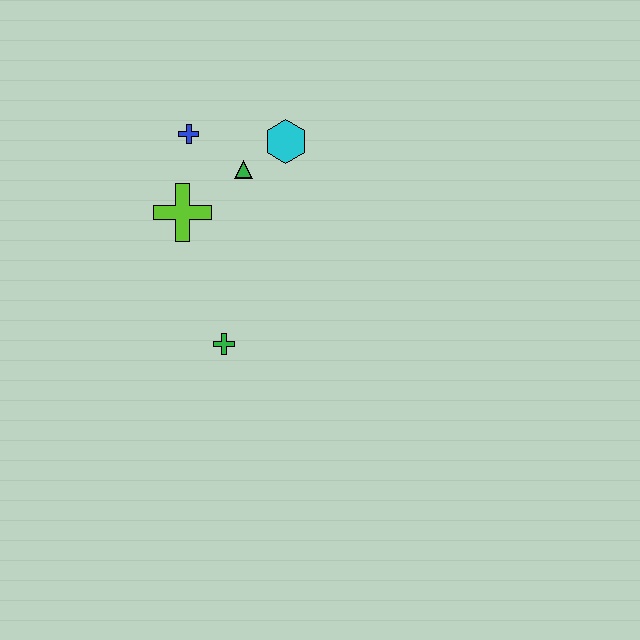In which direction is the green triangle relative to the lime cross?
The green triangle is to the right of the lime cross.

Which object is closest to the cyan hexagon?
The green triangle is closest to the cyan hexagon.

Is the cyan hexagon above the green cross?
Yes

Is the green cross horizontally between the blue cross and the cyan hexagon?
Yes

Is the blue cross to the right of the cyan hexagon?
No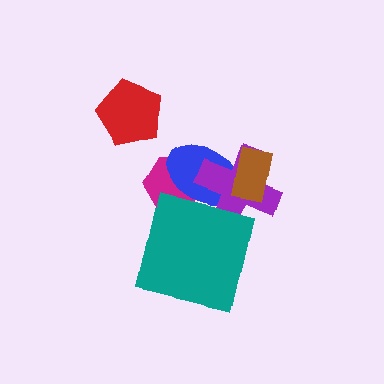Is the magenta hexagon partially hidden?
Yes, it is partially covered by another shape.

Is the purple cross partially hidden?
Yes, it is partially covered by another shape.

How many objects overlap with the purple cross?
4 objects overlap with the purple cross.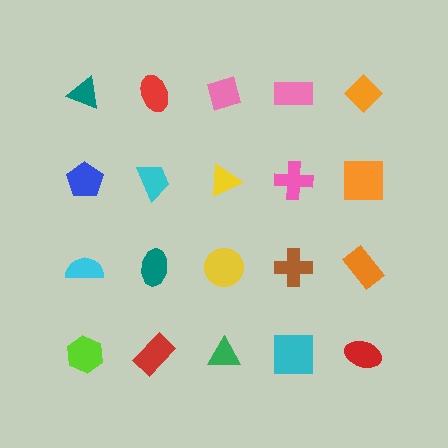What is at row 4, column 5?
A red ellipse.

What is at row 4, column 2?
A red rectangle.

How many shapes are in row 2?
5 shapes.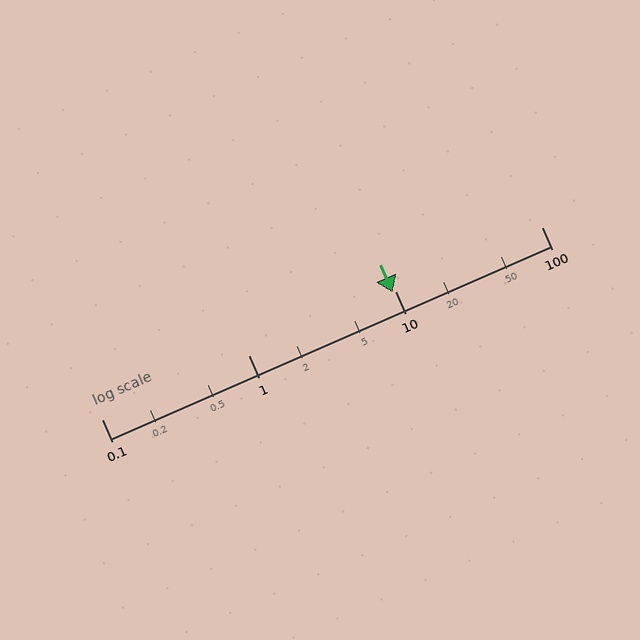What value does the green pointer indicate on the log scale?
The pointer indicates approximately 9.7.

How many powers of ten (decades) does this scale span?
The scale spans 3 decades, from 0.1 to 100.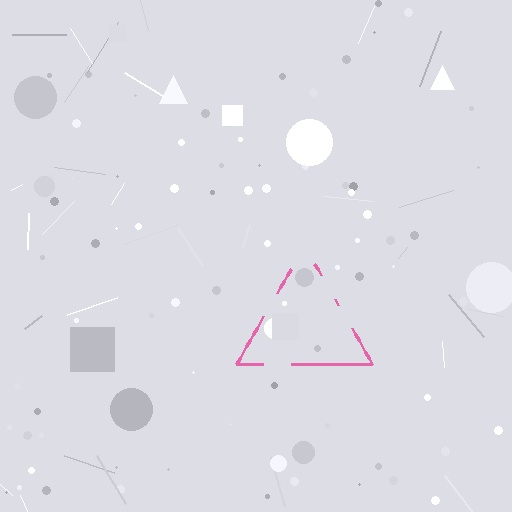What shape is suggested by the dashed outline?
The dashed outline suggests a triangle.